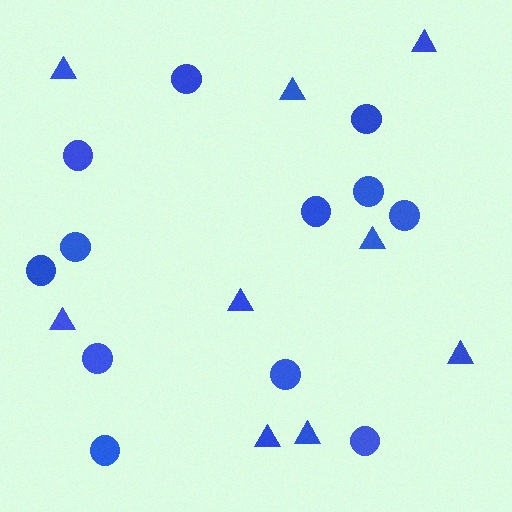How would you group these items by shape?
There are 2 groups: one group of circles (12) and one group of triangles (9).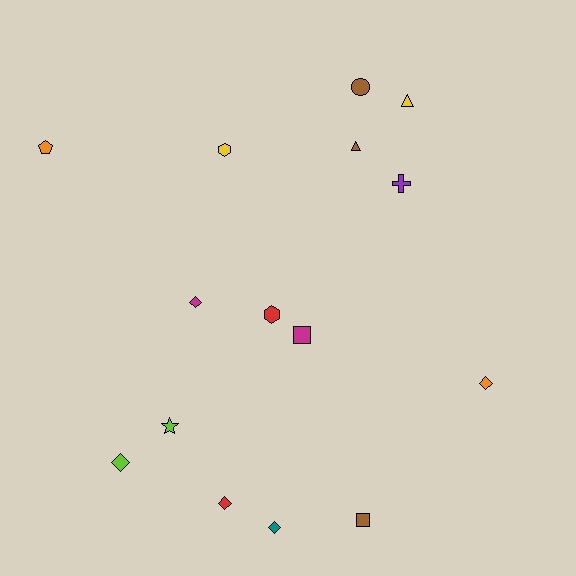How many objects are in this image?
There are 15 objects.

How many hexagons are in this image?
There are 2 hexagons.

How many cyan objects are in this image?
There are no cyan objects.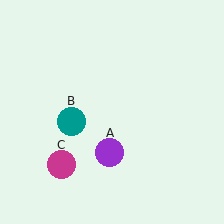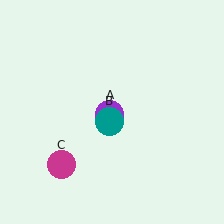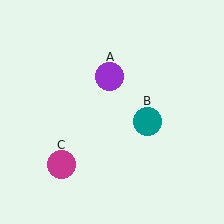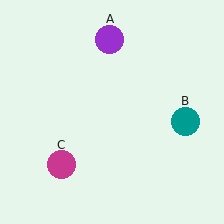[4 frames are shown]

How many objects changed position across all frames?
2 objects changed position: purple circle (object A), teal circle (object B).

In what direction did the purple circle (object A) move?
The purple circle (object A) moved up.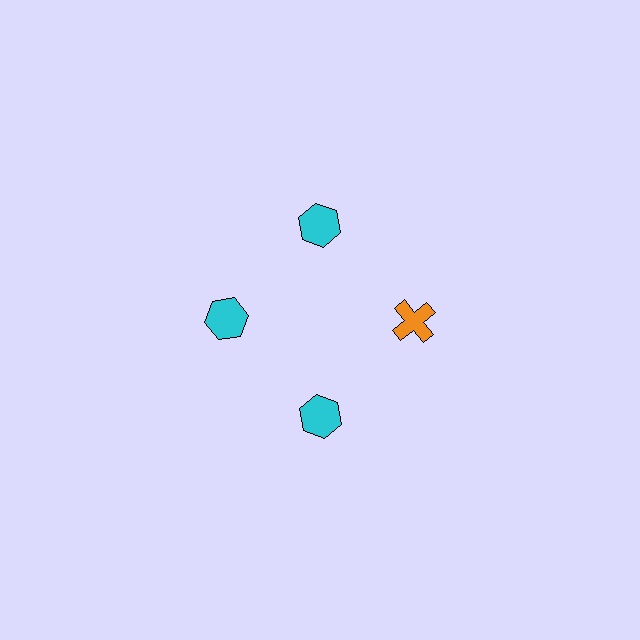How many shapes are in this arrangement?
There are 4 shapes arranged in a ring pattern.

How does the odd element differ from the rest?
It differs in both color (orange instead of cyan) and shape (cross instead of hexagon).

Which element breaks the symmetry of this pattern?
The orange cross at roughly the 3 o'clock position breaks the symmetry. All other shapes are cyan hexagons.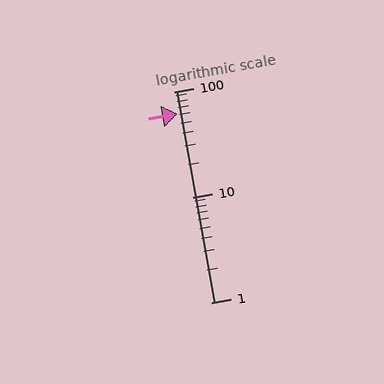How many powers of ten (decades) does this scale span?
The scale spans 2 decades, from 1 to 100.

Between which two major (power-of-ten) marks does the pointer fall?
The pointer is between 10 and 100.